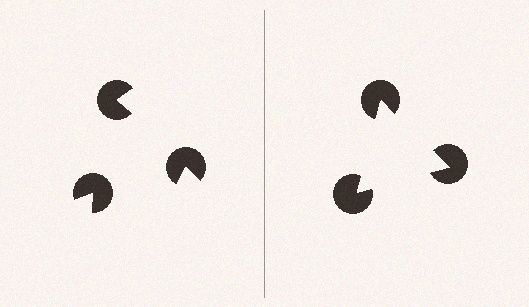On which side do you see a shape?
An illusory triangle appears on the right side. On the left side the wedge cuts are rotated, so no coherent shape forms.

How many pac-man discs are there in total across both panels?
6 — 3 on each side.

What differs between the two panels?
The pac-man discs are positioned identically on both sides; only the wedge orientations differ. On the right they align to a triangle; on the left they are misaligned.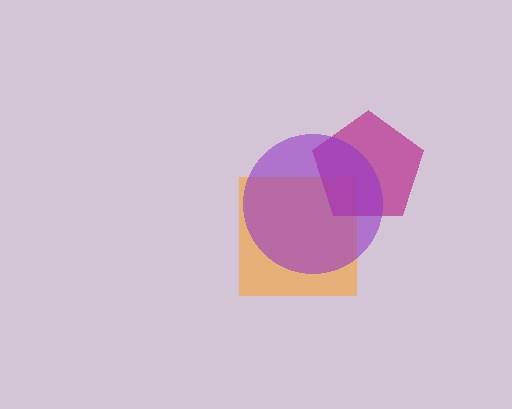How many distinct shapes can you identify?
There are 3 distinct shapes: an orange square, a magenta pentagon, a purple circle.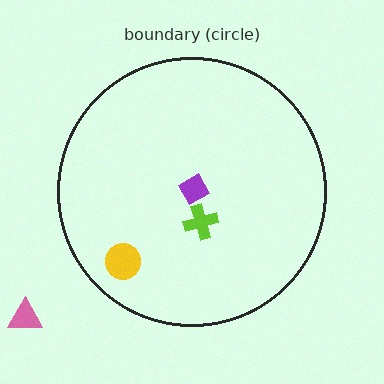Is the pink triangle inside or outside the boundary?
Outside.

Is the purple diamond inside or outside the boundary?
Inside.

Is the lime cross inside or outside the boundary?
Inside.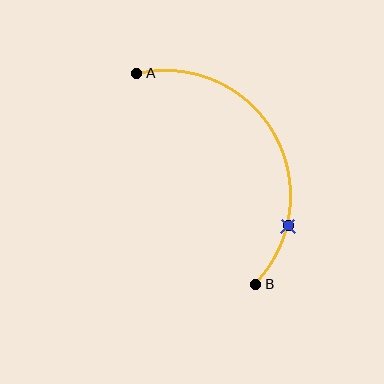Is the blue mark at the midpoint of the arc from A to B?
No. The blue mark lies on the arc but is closer to endpoint B. The arc midpoint would be at the point on the curve equidistant along the arc from both A and B.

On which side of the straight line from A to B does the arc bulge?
The arc bulges to the right of the straight line connecting A and B.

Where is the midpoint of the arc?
The arc midpoint is the point on the curve farthest from the straight line joining A and B. It sits to the right of that line.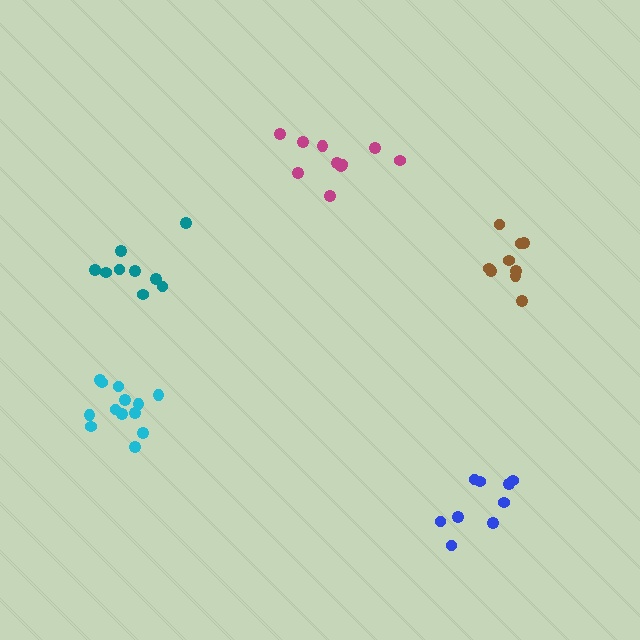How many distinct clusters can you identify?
There are 5 distinct clusters.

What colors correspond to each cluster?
The clusters are colored: magenta, blue, brown, cyan, teal.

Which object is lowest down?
The blue cluster is bottommost.